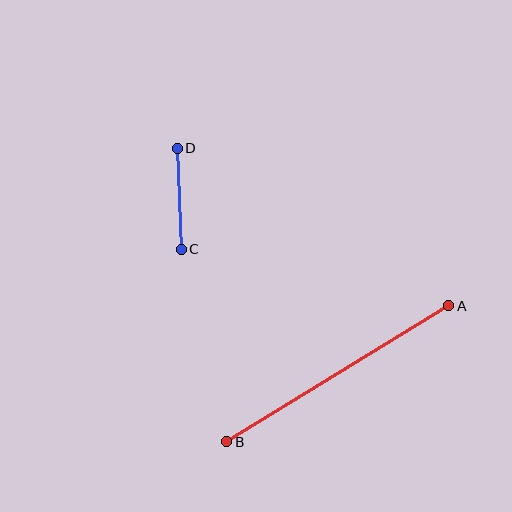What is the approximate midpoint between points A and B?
The midpoint is at approximately (338, 374) pixels.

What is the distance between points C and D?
The distance is approximately 101 pixels.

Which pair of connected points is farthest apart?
Points A and B are farthest apart.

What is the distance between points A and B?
The distance is approximately 260 pixels.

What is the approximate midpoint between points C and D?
The midpoint is at approximately (179, 199) pixels.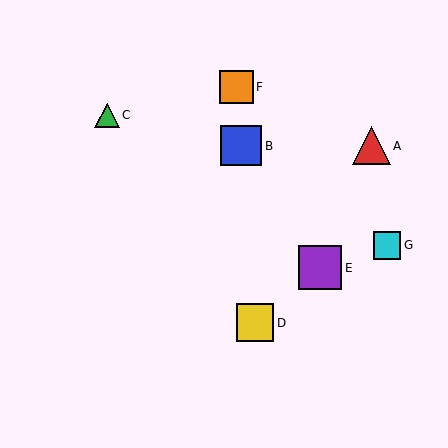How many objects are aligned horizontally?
2 objects (A, B) are aligned horizontally.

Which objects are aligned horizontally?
Objects A, B are aligned horizontally.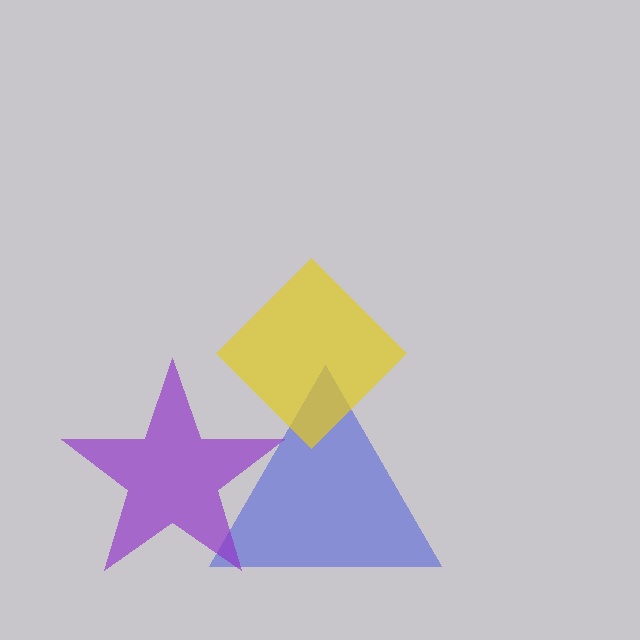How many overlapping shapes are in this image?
There are 3 overlapping shapes in the image.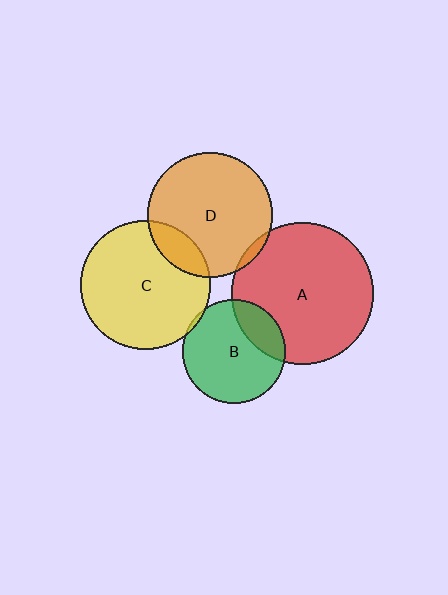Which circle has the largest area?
Circle A (red).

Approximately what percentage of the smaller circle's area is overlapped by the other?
Approximately 5%.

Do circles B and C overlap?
Yes.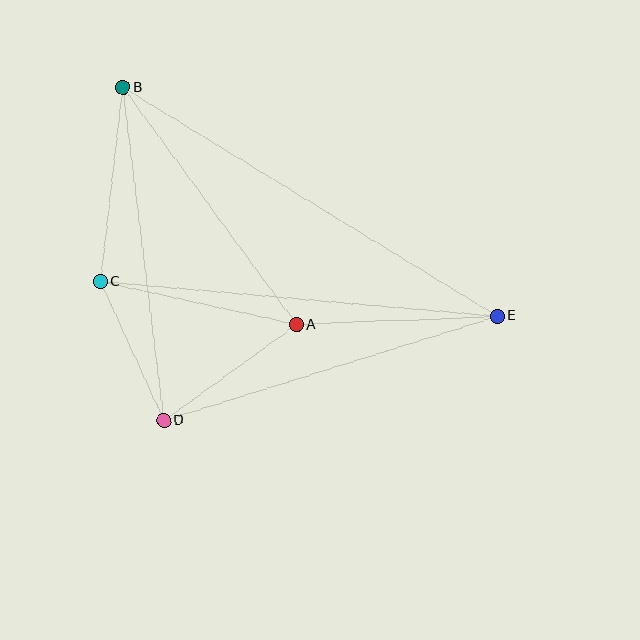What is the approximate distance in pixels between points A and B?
The distance between A and B is approximately 294 pixels.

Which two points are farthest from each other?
Points B and E are farthest from each other.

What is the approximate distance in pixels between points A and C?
The distance between A and C is approximately 201 pixels.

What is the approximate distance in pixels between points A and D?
The distance between A and D is approximately 164 pixels.